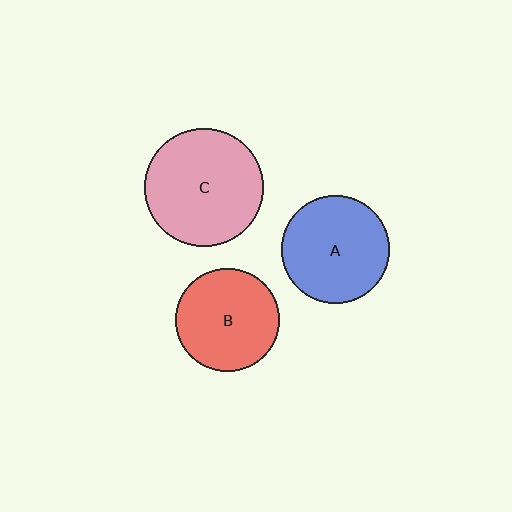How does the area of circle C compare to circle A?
Approximately 1.2 times.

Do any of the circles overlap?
No, none of the circles overlap.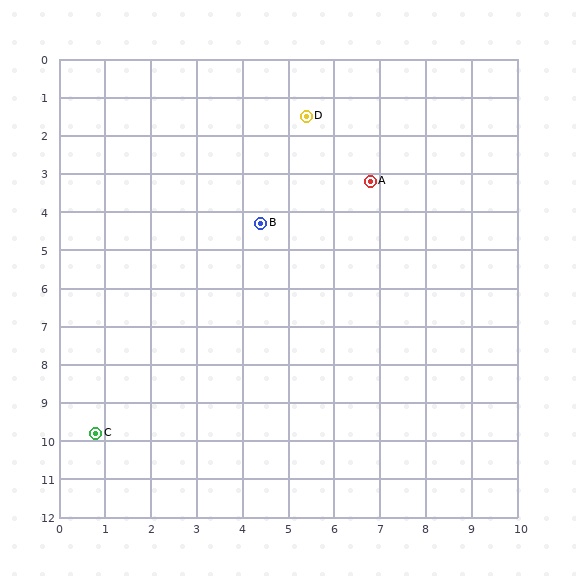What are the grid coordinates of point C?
Point C is at approximately (0.8, 9.8).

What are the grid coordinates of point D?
Point D is at approximately (5.4, 1.5).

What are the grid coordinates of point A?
Point A is at approximately (6.8, 3.2).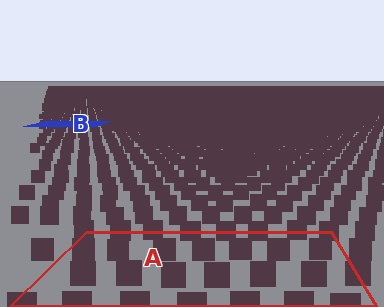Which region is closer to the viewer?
Region A is closer. The texture elements there are larger and more spread out.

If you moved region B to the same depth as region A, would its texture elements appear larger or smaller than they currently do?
They would appear larger. At a closer depth, the same texture elements are projected at a bigger on-screen size.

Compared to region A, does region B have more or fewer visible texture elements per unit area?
Region B has more texture elements per unit area — they are packed more densely because it is farther away.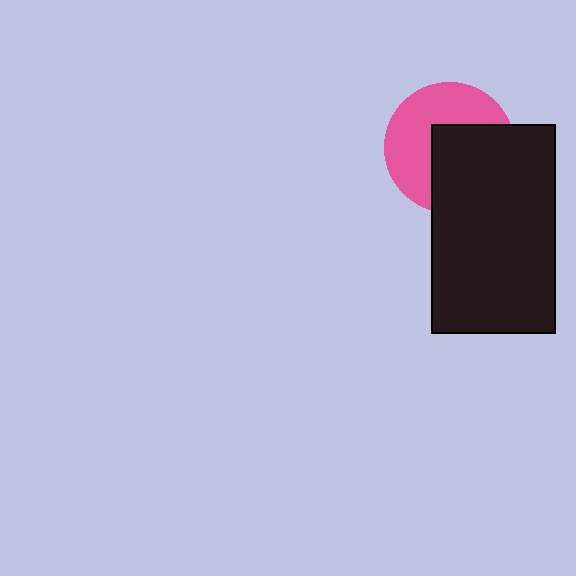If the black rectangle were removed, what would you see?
You would see the complete pink circle.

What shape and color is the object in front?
The object in front is a black rectangle.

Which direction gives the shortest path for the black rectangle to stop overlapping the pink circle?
Moving toward the lower-right gives the shortest separation.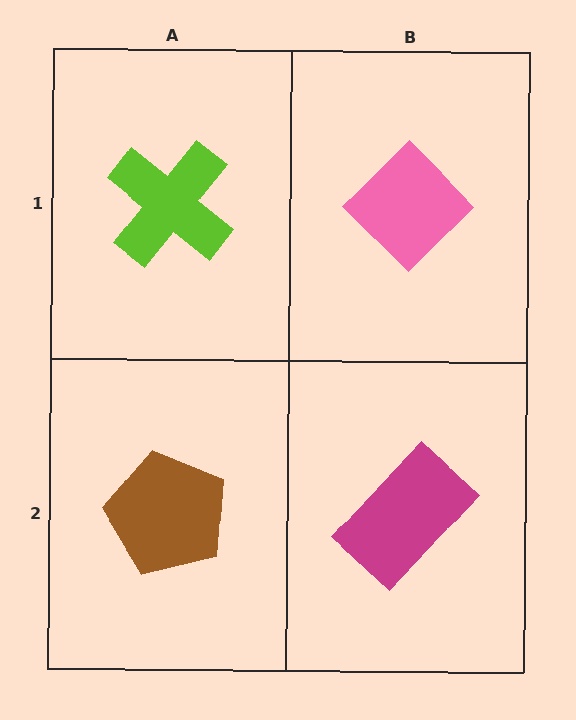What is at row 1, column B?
A pink diamond.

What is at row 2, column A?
A brown pentagon.